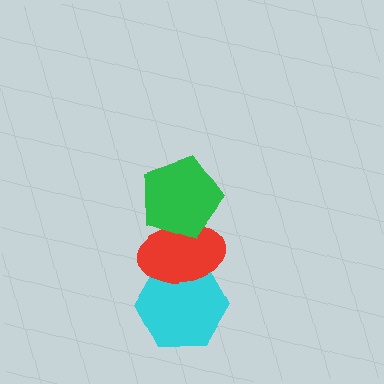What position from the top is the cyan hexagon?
The cyan hexagon is 3rd from the top.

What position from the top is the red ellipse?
The red ellipse is 2nd from the top.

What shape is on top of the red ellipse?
The green pentagon is on top of the red ellipse.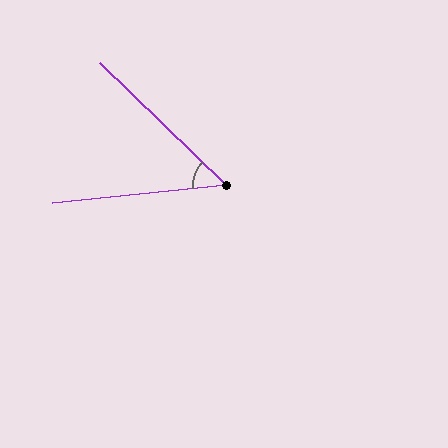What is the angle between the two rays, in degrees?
Approximately 50 degrees.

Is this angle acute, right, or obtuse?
It is acute.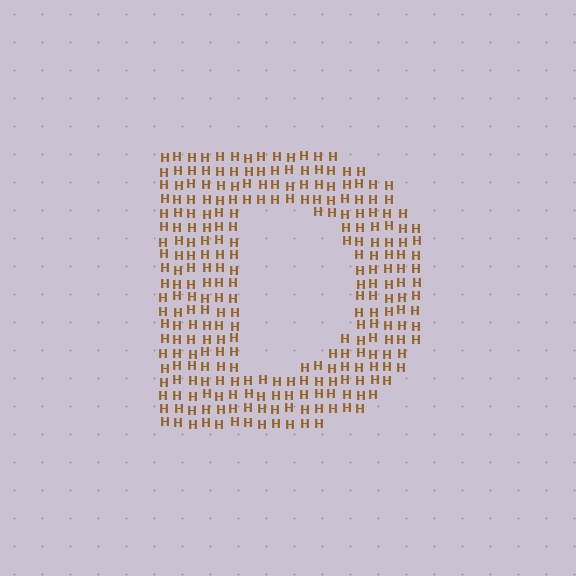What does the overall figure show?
The overall figure shows the letter D.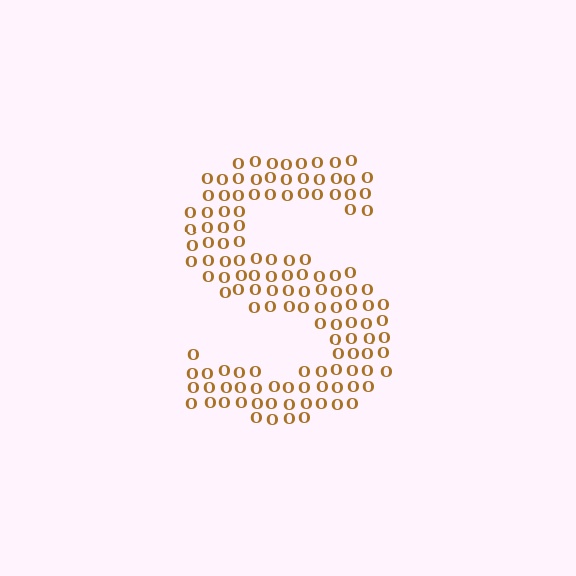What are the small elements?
The small elements are letter O's.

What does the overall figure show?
The overall figure shows the letter S.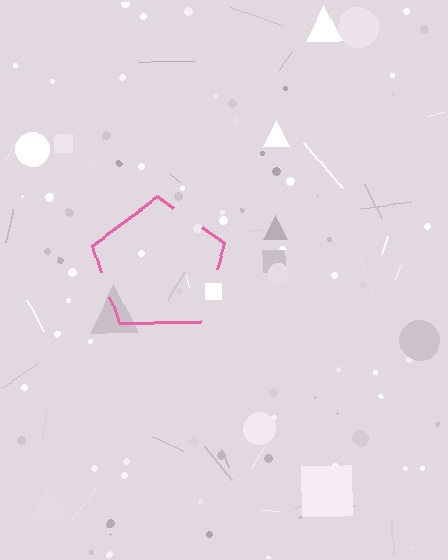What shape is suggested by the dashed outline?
The dashed outline suggests a pentagon.